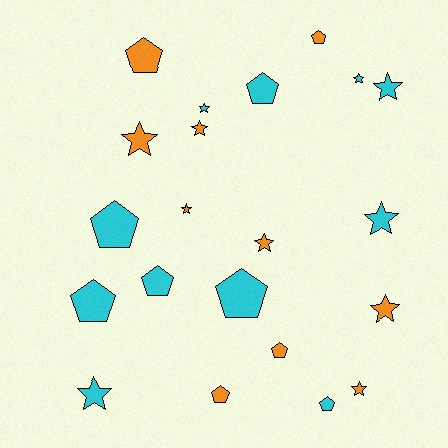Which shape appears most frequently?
Star, with 11 objects.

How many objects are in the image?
There are 21 objects.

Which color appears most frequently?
Cyan, with 11 objects.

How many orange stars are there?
There are 6 orange stars.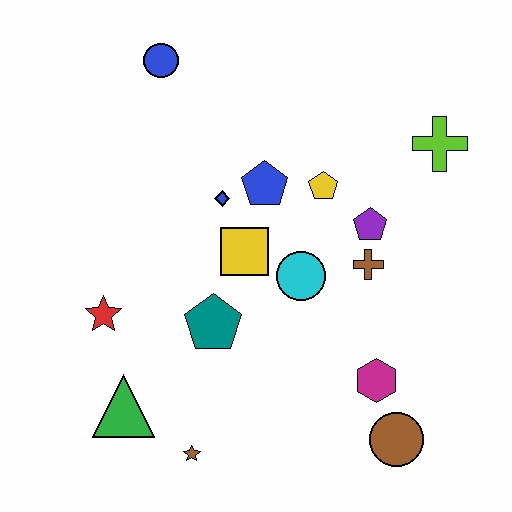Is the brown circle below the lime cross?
Yes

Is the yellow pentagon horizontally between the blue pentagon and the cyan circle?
No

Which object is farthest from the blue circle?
The brown circle is farthest from the blue circle.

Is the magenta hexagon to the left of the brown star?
No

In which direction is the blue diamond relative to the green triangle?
The blue diamond is above the green triangle.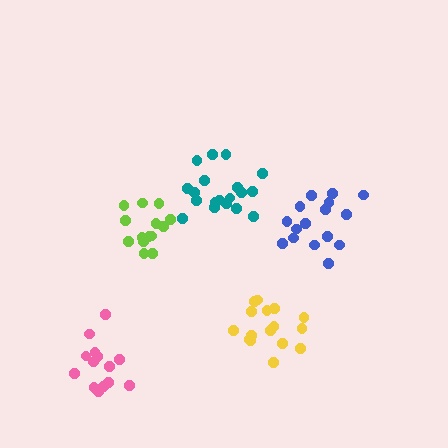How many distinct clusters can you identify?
There are 5 distinct clusters.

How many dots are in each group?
Group 1: 14 dots, Group 2: 19 dots, Group 3: 16 dots, Group 4: 16 dots, Group 5: 14 dots (79 total).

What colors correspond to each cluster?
The clusters are colored: pink, teal, blue, yellow, lime.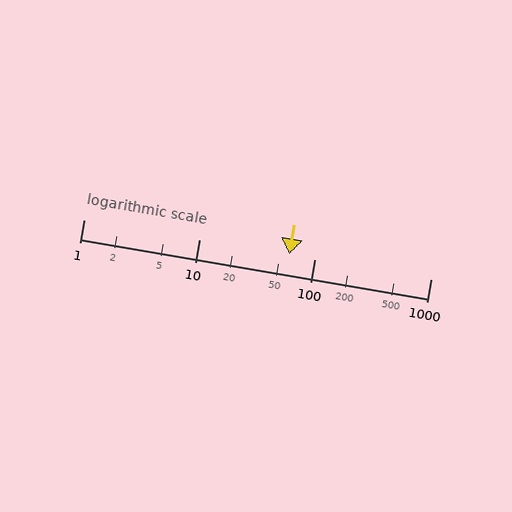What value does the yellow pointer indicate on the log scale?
The pointer indicates approximately 60.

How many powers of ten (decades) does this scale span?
The scale spans 3 decades, from 1 to 1000.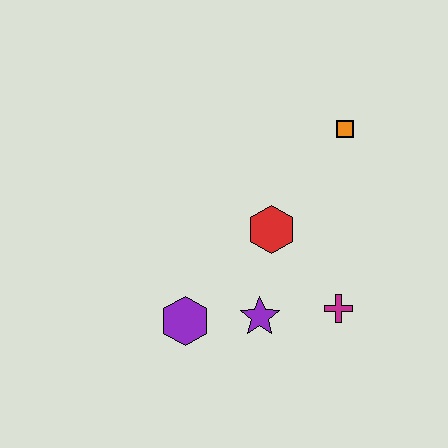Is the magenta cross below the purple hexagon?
No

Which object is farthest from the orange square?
The purple hexagon is farthest from the orange square.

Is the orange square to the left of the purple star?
No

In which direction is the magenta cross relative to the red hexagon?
The magenta cross is below the red hexagon.